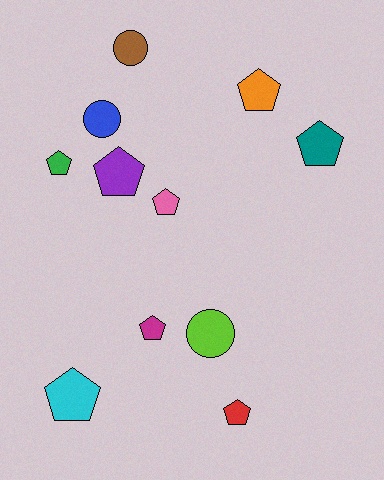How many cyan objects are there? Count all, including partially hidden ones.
There is 1 cyan object.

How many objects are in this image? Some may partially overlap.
There are 11 objects.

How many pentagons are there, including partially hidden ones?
There are 8 pentagons.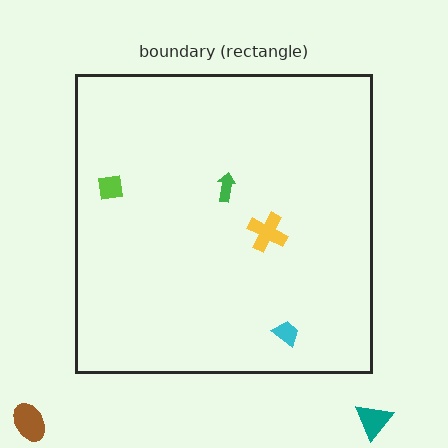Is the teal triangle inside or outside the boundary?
Outside.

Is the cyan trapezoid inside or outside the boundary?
Inside.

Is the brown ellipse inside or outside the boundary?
Outside.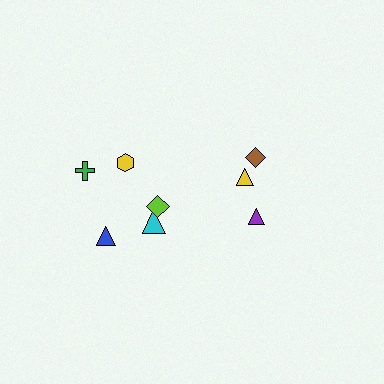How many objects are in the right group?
There are 3 objects.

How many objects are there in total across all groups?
There are 8 objects.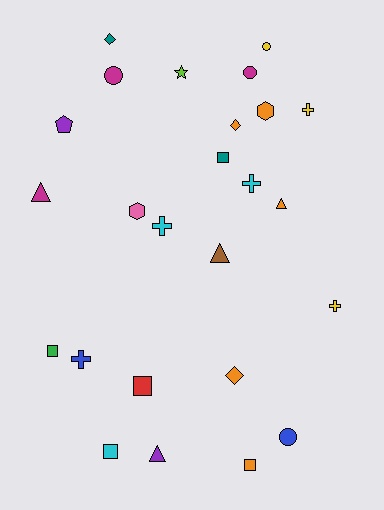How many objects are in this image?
There are 25 objects.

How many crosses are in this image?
There are 5 crosses.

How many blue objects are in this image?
There are 2 blue objects.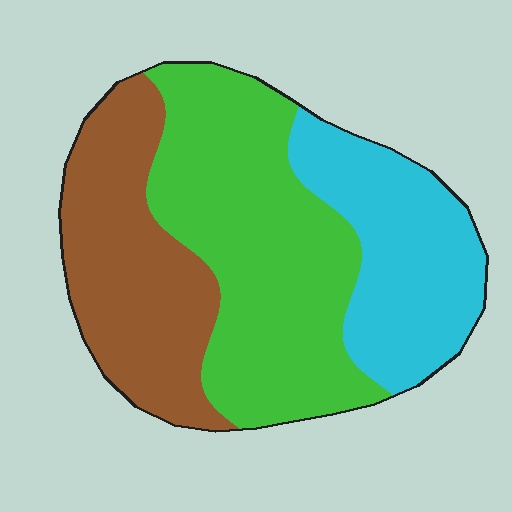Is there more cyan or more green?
Green.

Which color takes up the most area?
Green, at roughly 45%.